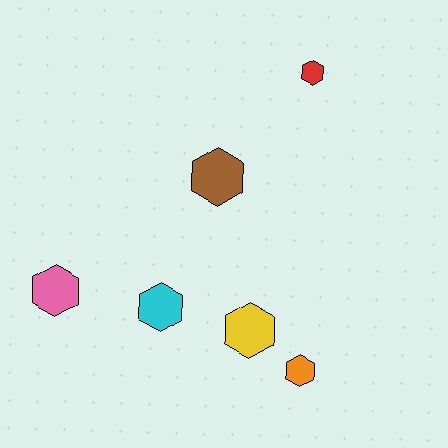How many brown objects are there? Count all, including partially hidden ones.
There is 1 brown object.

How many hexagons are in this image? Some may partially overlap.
There are 6 hexagons.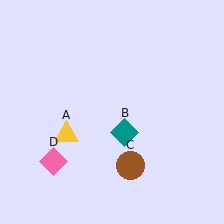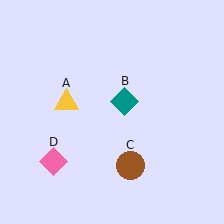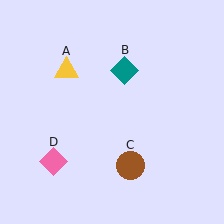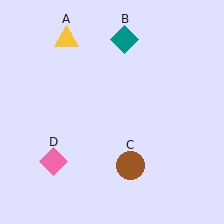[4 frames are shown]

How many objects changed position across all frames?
2 objects changed position: yellow triangle (object A), teal diamond (object B).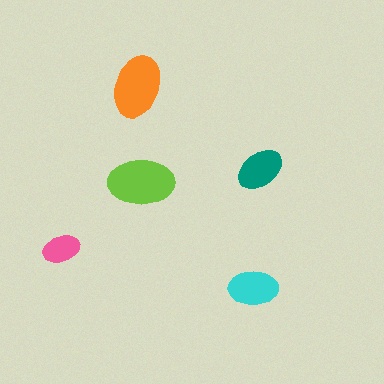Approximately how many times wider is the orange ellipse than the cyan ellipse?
About 1.5 times wider.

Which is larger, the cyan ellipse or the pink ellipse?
The cyan one.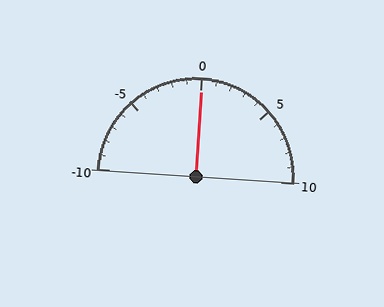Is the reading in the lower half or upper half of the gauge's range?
The reading is in the upper half of the range (-10 to 10).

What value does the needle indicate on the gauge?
The needle indicates approximately 0.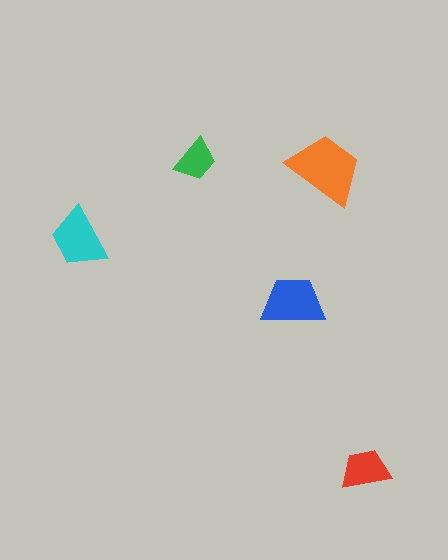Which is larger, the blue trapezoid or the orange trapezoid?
The orange one.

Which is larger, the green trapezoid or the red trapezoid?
The red one.